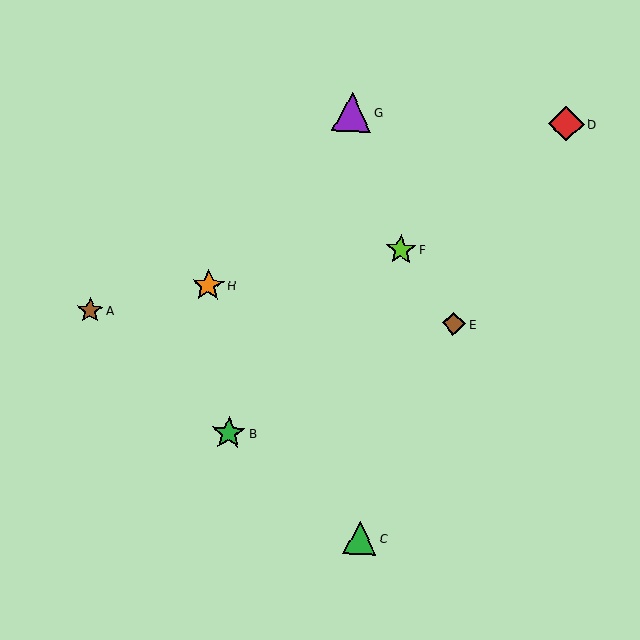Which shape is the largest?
The purple triangle (labeled G) is the largest.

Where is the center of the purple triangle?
The center of the purple triangle is at (352, 112).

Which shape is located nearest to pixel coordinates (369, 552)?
The green triangle (labeled C) at (360, 538) is nearest to that location.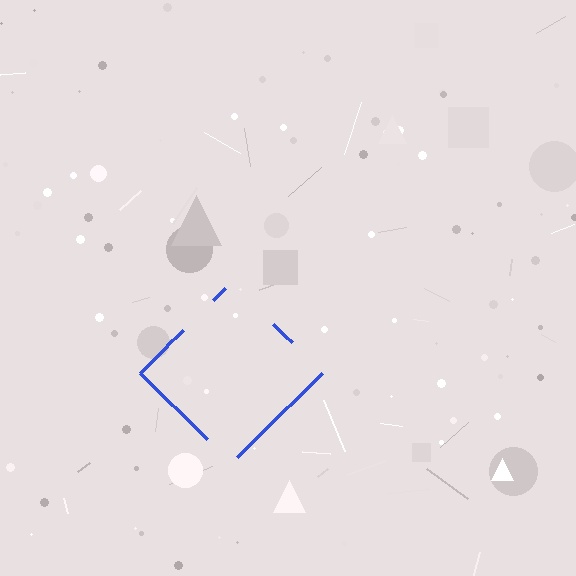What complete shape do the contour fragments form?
The contour fragments form a diamond.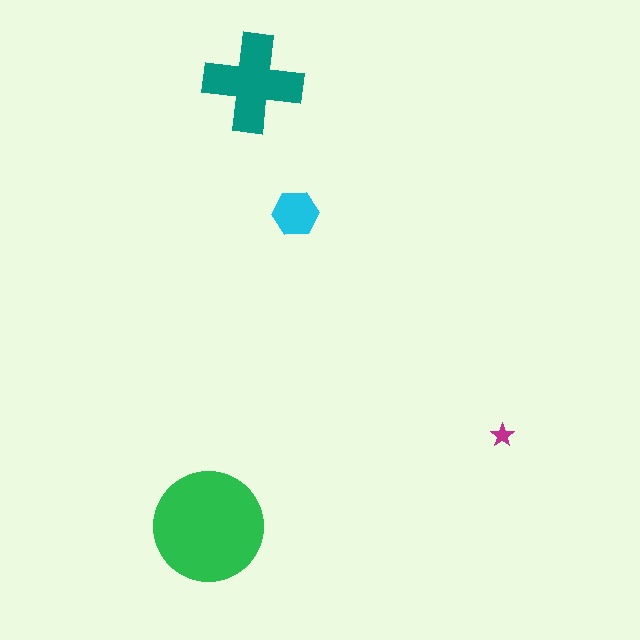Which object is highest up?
The teal cross is topmost.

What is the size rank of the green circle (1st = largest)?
1st.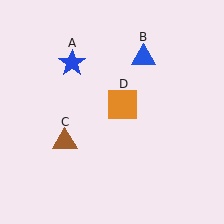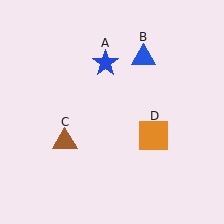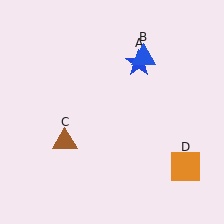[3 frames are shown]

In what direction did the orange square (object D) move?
The orange square (object D) moved down and to the right.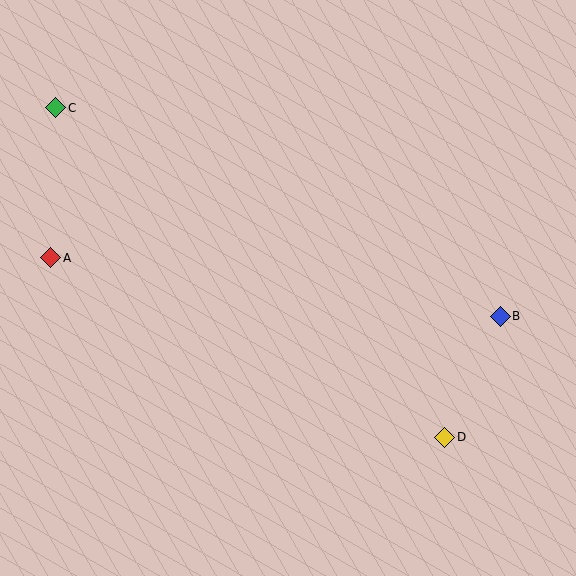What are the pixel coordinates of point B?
Point B is at (500, 316).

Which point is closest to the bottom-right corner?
Point D is closest to the bottom-right corner.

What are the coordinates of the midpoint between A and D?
The midpoint between A and D is at (248, 348).